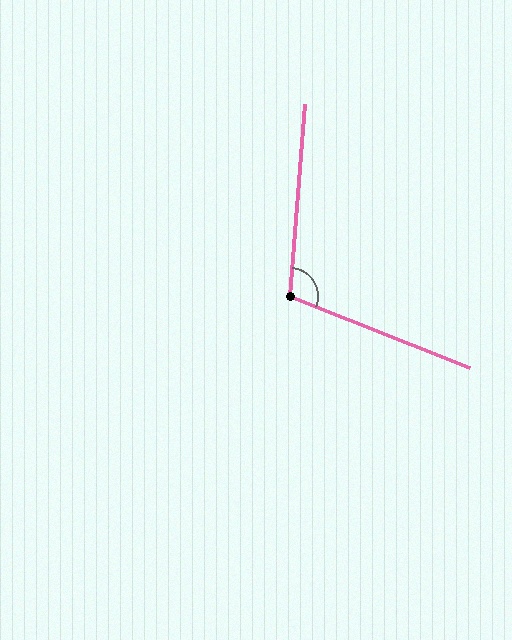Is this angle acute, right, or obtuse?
It is obtuse.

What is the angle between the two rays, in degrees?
Approximately 107 degrees.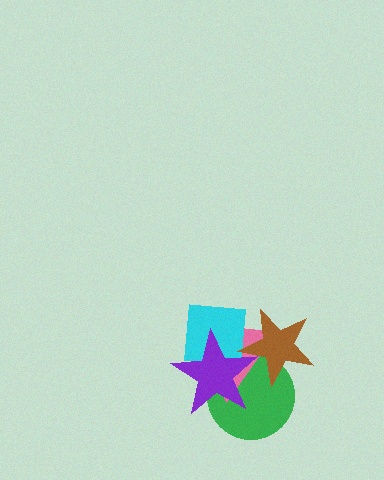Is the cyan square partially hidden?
Yes, it is partially covered by another shape.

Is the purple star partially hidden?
Yes, it is partially covered by another shape.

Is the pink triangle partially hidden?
Yes, it is partially covered by another shape.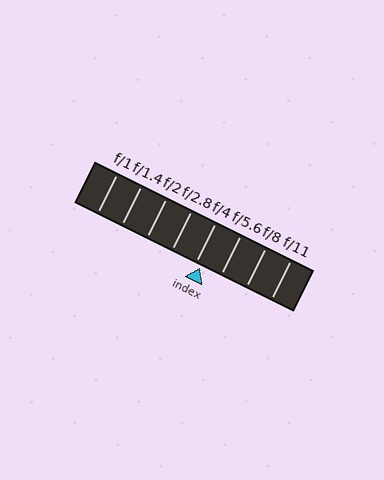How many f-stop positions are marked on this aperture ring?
There are 8 f-stop positions marked.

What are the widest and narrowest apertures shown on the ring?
The widest aperture shown is f/1 and the narrowest is f/11.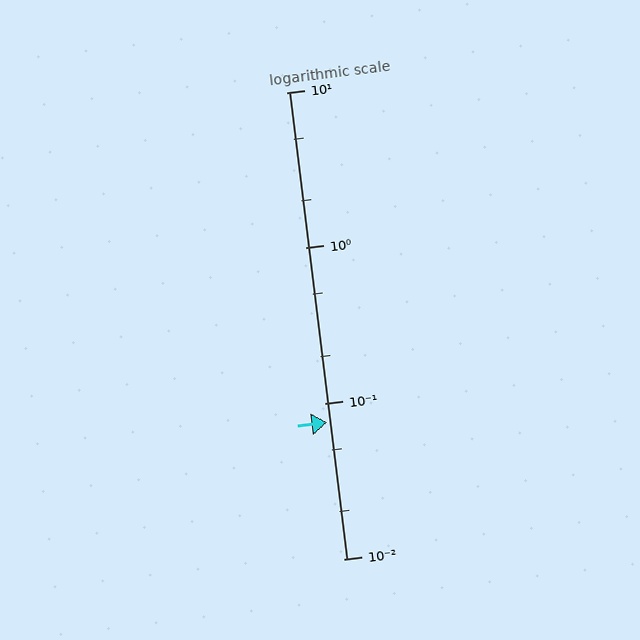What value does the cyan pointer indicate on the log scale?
The pointer indicates approximately 0.075.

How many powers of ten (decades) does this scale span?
The scale spans 3 decades, from 0.01 to 10.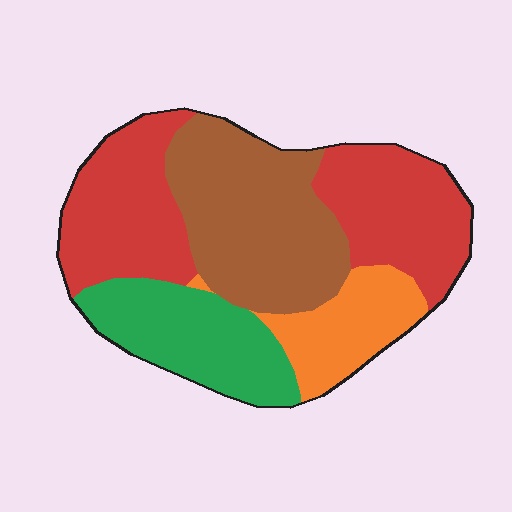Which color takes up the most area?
Red, at roughly 40%.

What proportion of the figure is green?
Green takes up about one fifth (1/5) of the figure.